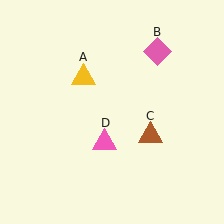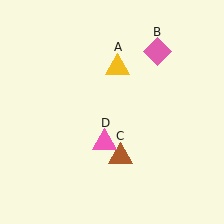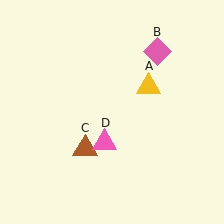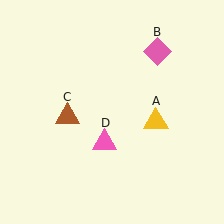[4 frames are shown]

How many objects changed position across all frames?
2 objects changed position: yellow triangle (object A), brown triangle (object C).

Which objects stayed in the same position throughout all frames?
Pink diamond (object B) and pink triangle (object D) remained stationary.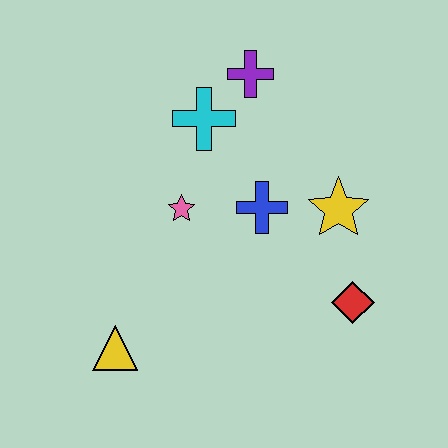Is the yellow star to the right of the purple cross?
Yes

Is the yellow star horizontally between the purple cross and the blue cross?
No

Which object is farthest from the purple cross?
The yellow triangle is farthest from the purple cross.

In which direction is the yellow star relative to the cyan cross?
The yellow star is to the right of the cyan cross.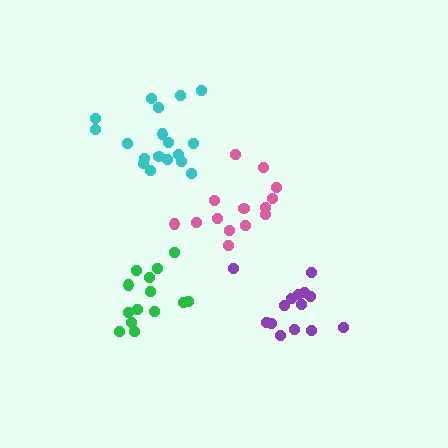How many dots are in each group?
Group 1: 14 dots, Group 2: 14 dots, Group 3: 18 dots, Group 4: 14 dots (60 total).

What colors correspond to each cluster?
The clusters are colored: green, purple, cyan, pink.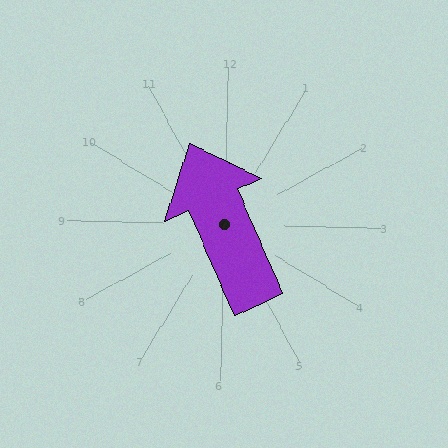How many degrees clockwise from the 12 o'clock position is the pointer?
Approximately 335 degrees.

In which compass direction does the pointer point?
Northwest.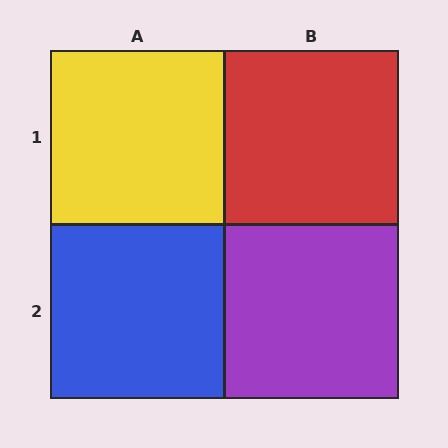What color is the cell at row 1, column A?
Yellow.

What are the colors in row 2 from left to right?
Blue, purple.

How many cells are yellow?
1 cell is yellow.